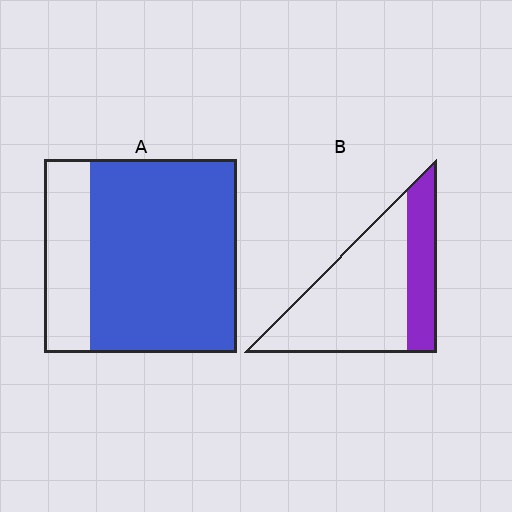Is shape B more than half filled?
No.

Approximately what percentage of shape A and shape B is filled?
A is approximately 75% and B is approximately 30%.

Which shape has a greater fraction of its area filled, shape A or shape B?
Shape A.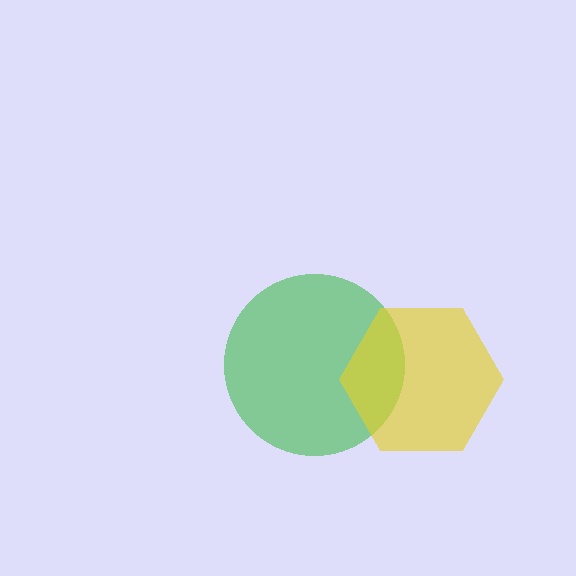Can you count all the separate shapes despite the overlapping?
Yes, there are 2 separate shapes.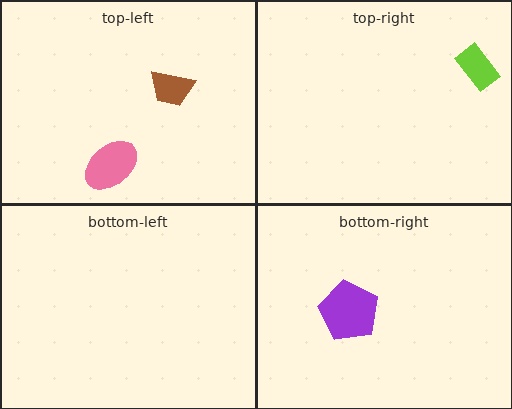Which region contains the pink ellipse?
The top-left region.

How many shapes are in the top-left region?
2.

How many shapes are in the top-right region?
1.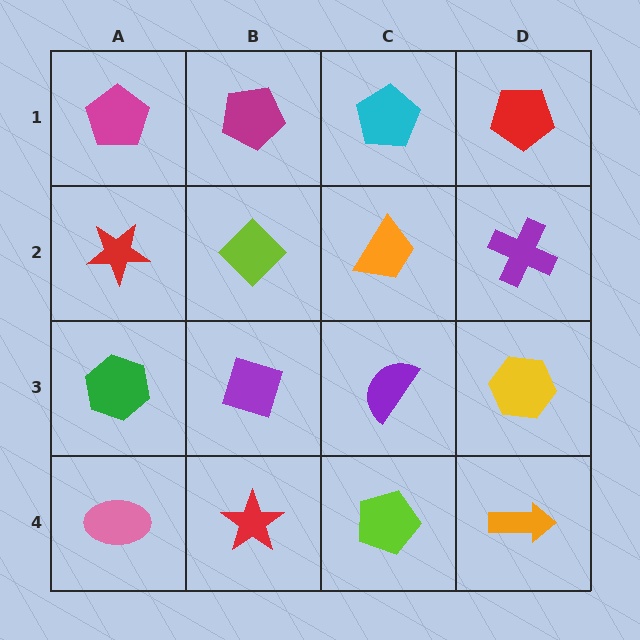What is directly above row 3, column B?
A lime diamond.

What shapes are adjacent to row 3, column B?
A lime diamond (row 2, column B), a red star (row 4, column B), a green hexagon (row 3, column A), a purple semicircle (row 3, column C).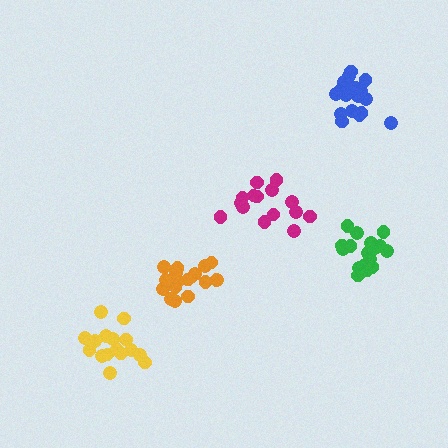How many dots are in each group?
Group 1: 15 dots, Group 2: 16 dots, Group 3: 21 dots, Group 4: 18 dots, Group 5: 18 dots (88 total).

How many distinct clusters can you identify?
There are 5 distinct clusters.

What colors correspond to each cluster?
The clusters are colored: magenta, yellow, blue, green, orange.